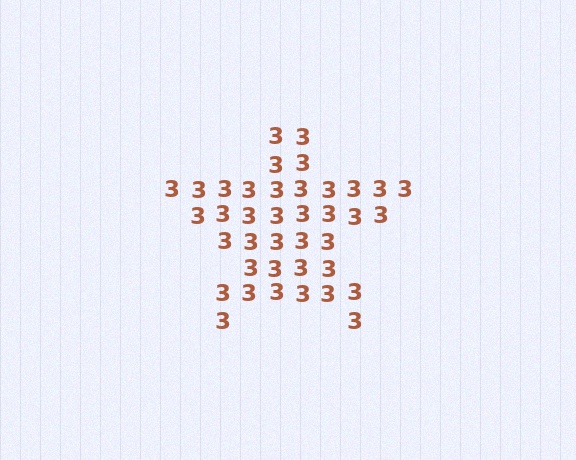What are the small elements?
The small elements are digit 3's.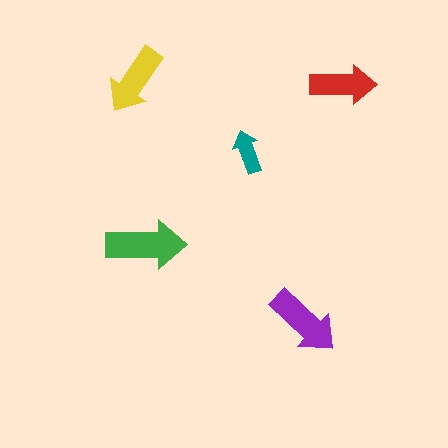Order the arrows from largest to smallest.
the green one, the purple one, the yellow one, the red one, the teal one.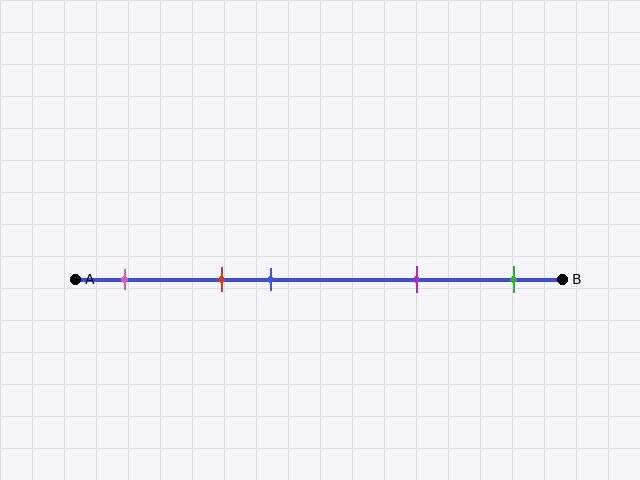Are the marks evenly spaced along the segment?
No, the marks are not evenly spaced.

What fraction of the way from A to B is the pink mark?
The pink mark is approximately 10% (0.1) of the way from A to B.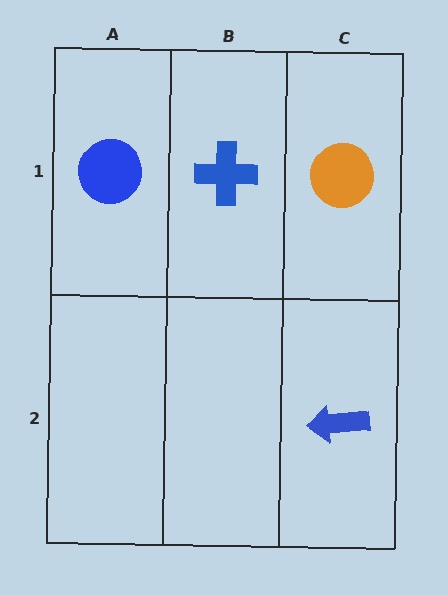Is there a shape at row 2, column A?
No, that cell is empty.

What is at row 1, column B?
A blue cross.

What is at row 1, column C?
An orange circle.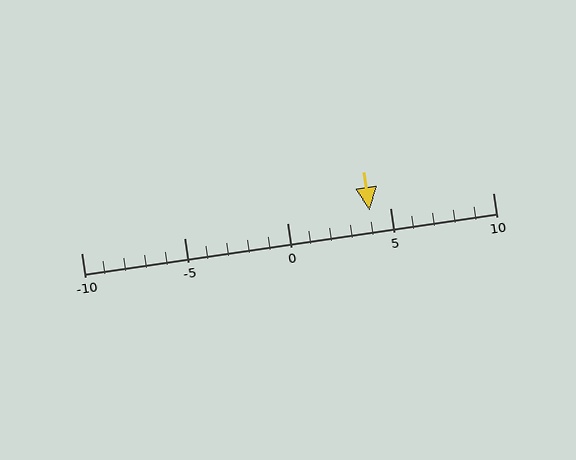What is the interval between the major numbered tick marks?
The major tick marks are spaced 5 units apart.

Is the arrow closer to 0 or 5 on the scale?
The arrow is closer to 5.